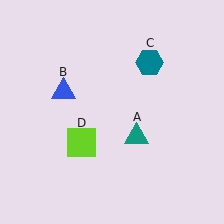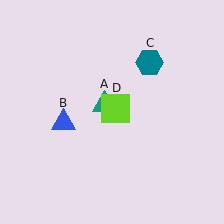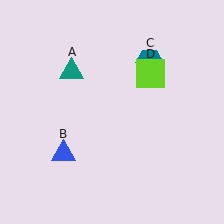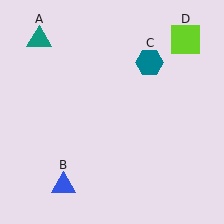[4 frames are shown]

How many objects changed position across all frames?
3 objects changed position: teal triangle (object A), blue triangle (object B), lime square (object D).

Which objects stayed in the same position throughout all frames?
Teal hexagon (object C) remained stationary.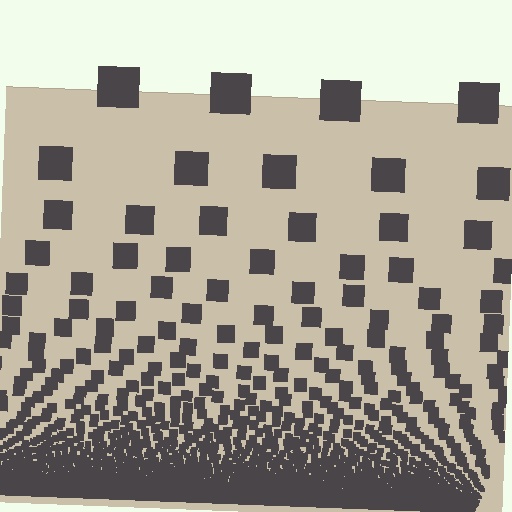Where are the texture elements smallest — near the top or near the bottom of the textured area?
Near the bottom.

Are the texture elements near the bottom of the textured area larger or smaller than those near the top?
Smaller. The gradient is inverted — elements near the bottom are smaller and denser.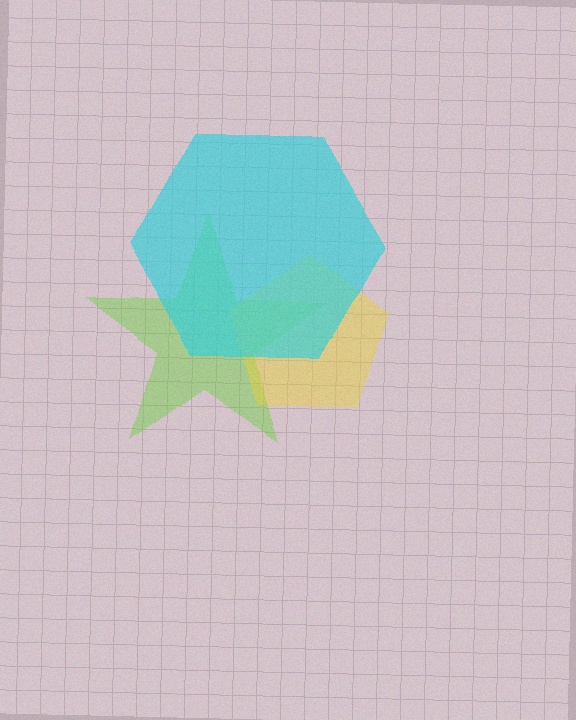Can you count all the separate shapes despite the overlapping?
Yes, there are 3 separate shapes.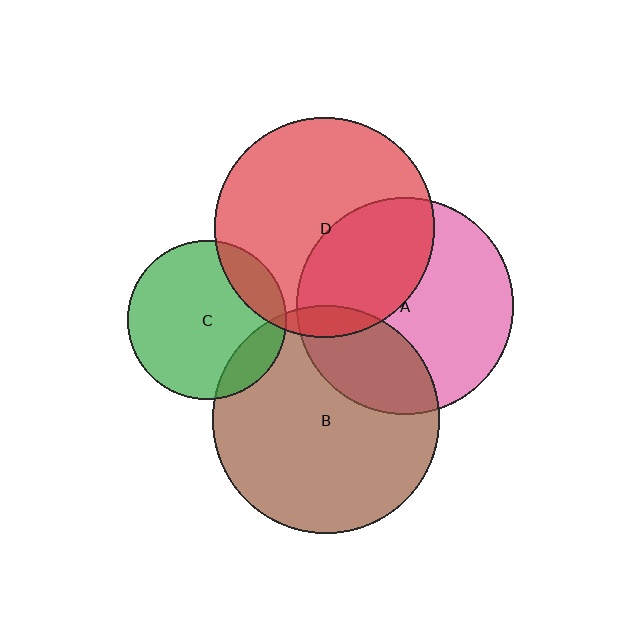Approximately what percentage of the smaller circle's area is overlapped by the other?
Approximately 40%.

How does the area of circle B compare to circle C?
Approximately 2.0 times.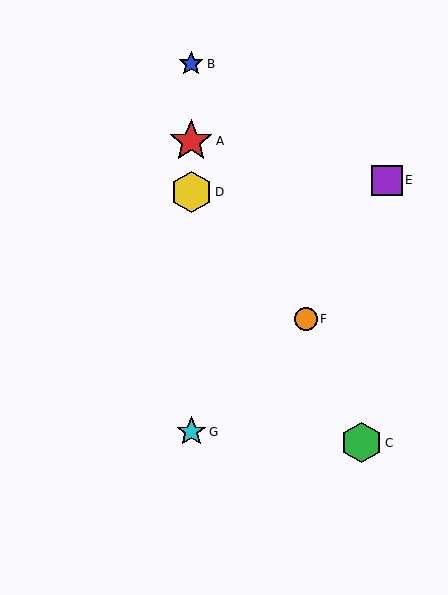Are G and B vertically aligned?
Yes, both are at x≈191.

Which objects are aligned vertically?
Objects A, B, D, G are aligned vertically.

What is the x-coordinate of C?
Object C is at x≈361.